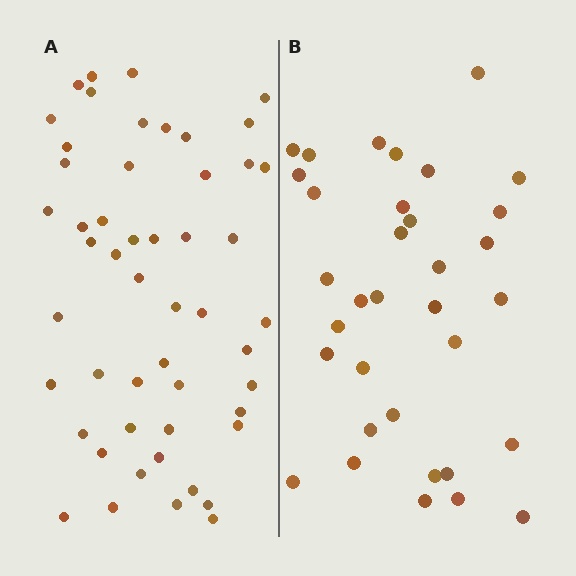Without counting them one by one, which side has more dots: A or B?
Region A (the left region) has more dots.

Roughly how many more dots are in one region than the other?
Region A has approximately 15 more dots than region B.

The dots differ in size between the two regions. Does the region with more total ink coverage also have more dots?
No. Region B has more total ink coverage because its dots are larger, but region A actually contains more individual dots. Total area can be misleading — the number of items is what matters here.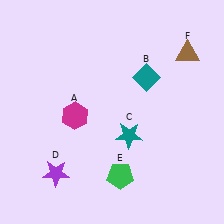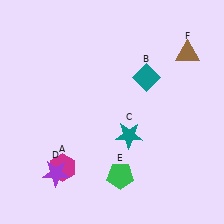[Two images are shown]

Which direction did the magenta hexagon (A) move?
The magenta hexagon (A) moved down.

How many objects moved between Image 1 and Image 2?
1 object moved between the two images.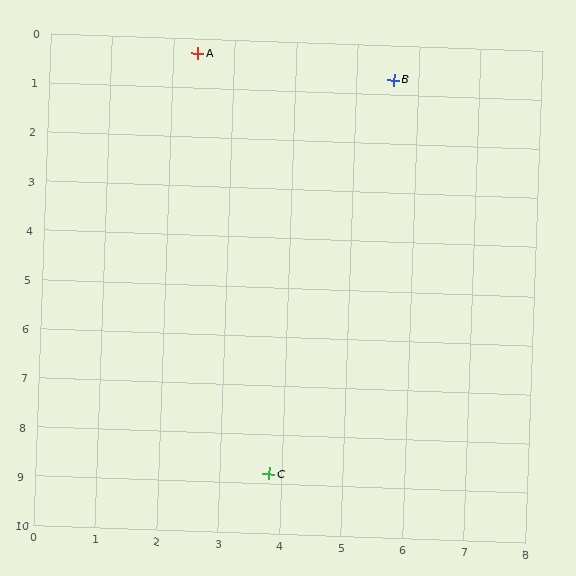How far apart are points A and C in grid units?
Points A and C are about 8.6 grid units apart.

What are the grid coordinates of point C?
Point C is at approximately (3.8, 8.8).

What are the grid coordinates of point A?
Point A is at approximately (2.4, 0.3).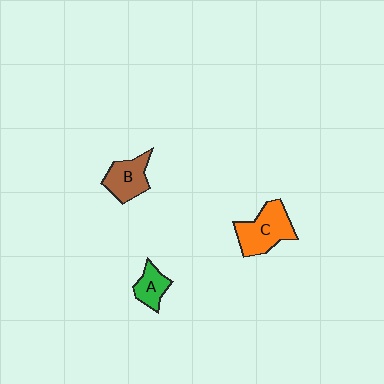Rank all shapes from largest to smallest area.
From largest to smallest: C (orange), B (brown), A (green).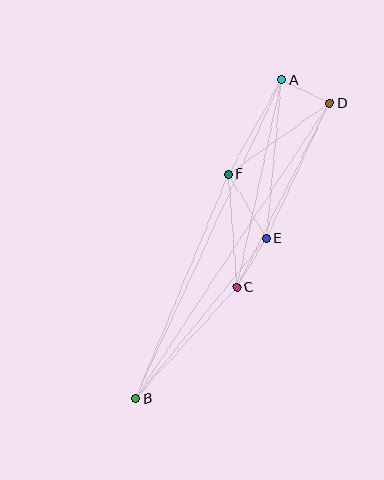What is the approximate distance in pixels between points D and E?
The distance between D and E is approximately 149 pixels.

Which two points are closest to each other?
Points A and D are closest to each other.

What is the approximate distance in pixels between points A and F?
The distance between A and F is approximately 108 pixels.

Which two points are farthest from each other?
Points B and D are farthest from each other.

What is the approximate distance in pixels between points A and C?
The distance between A and C is approximately 212 pixels.